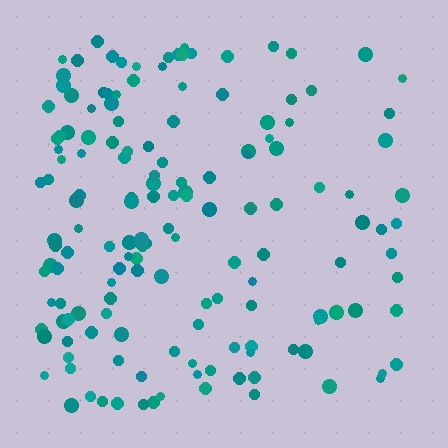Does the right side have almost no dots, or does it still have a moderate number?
Still a moderate number, just noticeably fewer than the left.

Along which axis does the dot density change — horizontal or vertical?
Horizontal.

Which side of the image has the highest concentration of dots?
The left.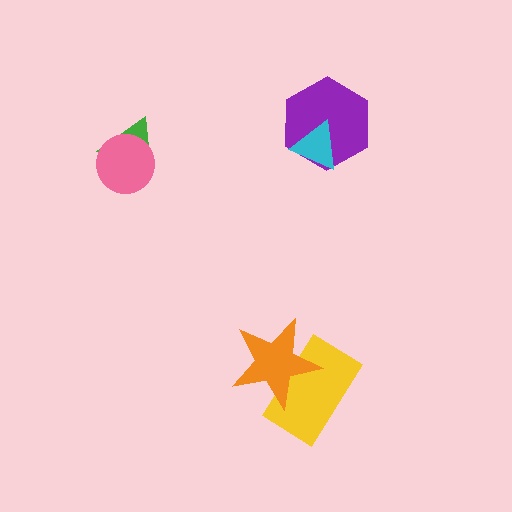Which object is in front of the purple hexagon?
The cyan triangle is in front of the purple hexagon.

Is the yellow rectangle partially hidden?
Yes, it is partially covered by another shape.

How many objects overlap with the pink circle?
1 object overlaps with the pink circle.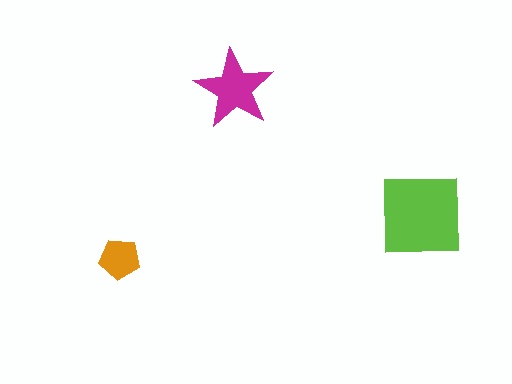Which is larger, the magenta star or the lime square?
The lime square.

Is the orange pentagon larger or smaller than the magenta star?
Smaller.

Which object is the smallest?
The orange pentagon.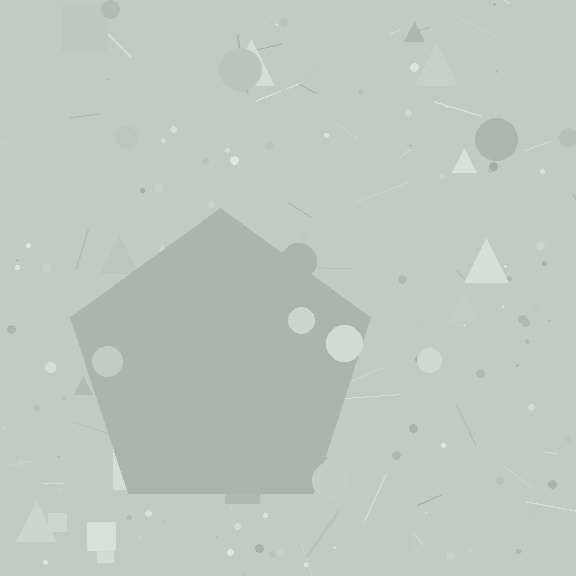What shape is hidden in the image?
A pentagon is hidden in the image.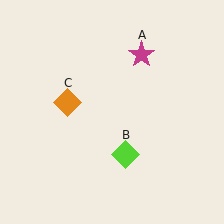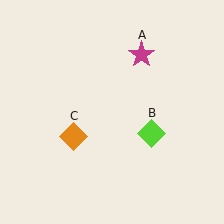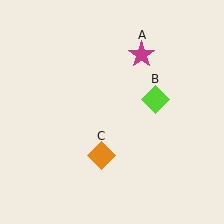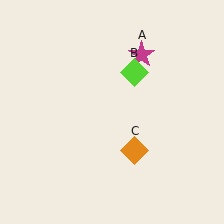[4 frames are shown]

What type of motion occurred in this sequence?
The lime diamond (object B), orange diamond (object C) rotated counterclockwise around the center of the scene.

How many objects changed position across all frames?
2 objects changed position: lime diamond (object B), orange diamond (object C).